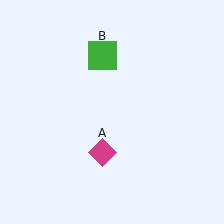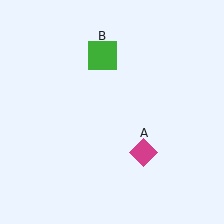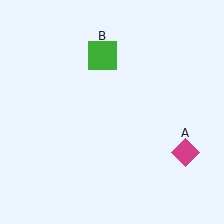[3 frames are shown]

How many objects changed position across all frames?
1 object changed position: magenta diamond (object A).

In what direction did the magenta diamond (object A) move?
The magenta diamond (object A) moved right.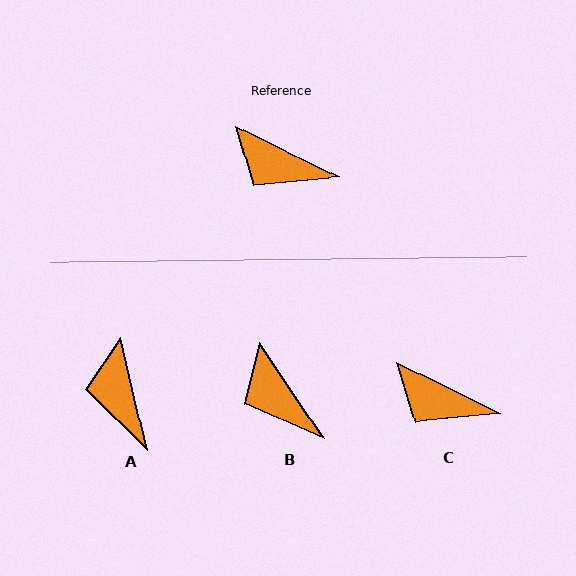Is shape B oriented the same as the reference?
No, it is off by about 30 degrees.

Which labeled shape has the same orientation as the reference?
C.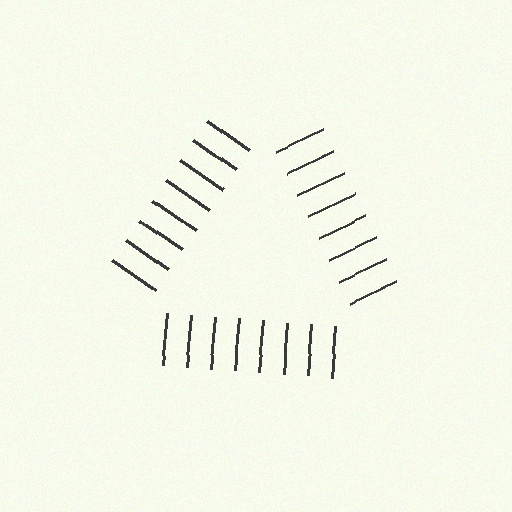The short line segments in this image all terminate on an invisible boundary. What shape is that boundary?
An illusory triangle — the line segments terminate on its edges but no continuous stroke is drawn.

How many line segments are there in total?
24 — 8 along each of the 3 edges.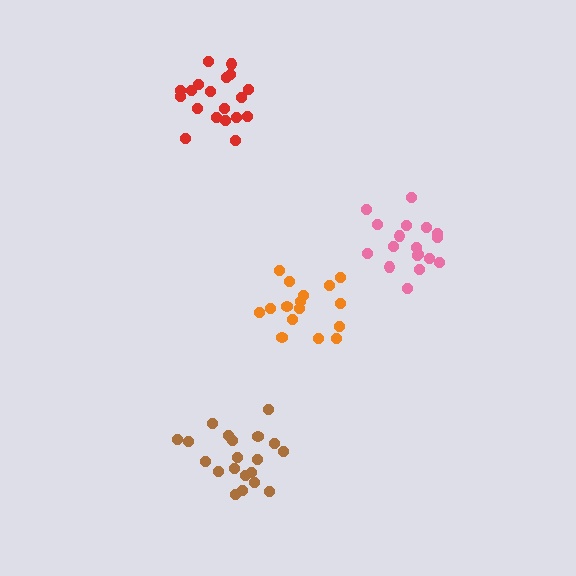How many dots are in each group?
Group 1: 20 dots, Group 2: 19 dots, Group 3: 16 dots, Group 4: 18 dots (73 total).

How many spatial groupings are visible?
There are 4 spatial groupings.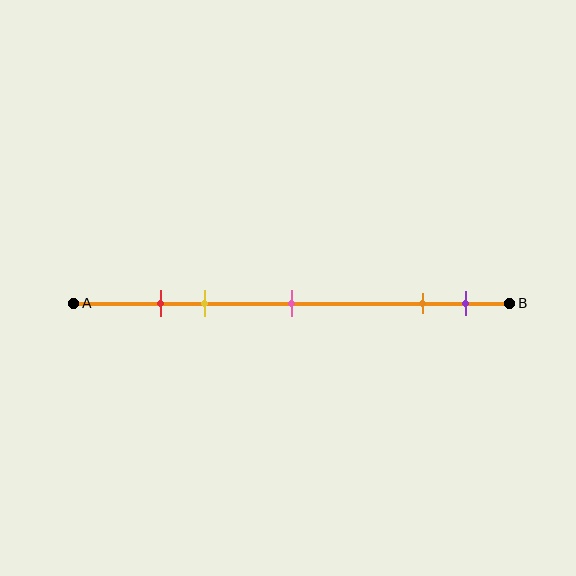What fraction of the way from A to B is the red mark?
The red mark is approximately 20% (0.2) of the way from A to B.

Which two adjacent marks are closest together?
The red and yellow marks are the closest adjacent pair.